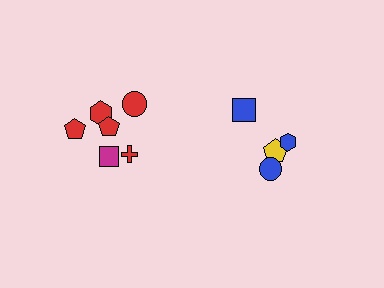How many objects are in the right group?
There are 4 objects.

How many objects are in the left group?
There are 6 objects.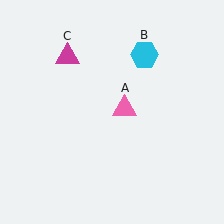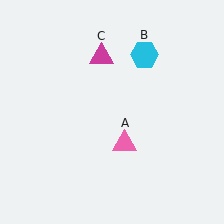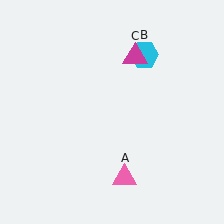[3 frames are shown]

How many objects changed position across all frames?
2 objects changed position: pink triangle (object A), magenta triangle (object C).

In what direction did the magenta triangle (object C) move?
The magenta triangle (object C) moved right.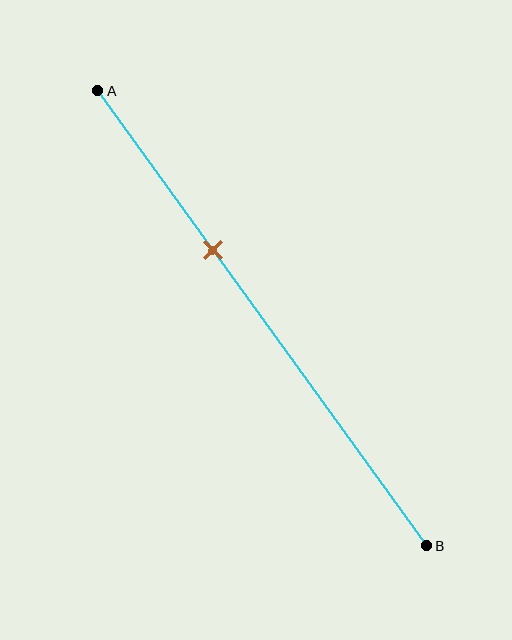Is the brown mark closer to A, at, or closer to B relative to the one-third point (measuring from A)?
The brown mark is approximately at the one-third point of segment AB.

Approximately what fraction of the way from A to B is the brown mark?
The brown mark is approximately 35% of the way from A to B.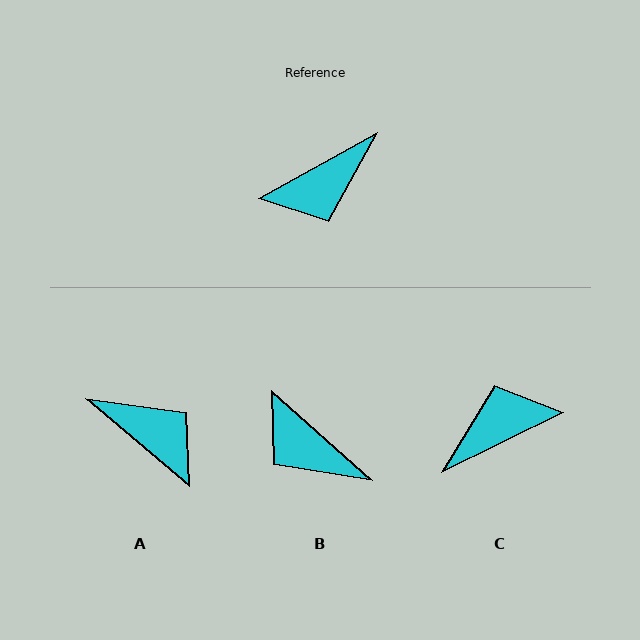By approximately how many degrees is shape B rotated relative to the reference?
Approximately 71 degrees clockwise.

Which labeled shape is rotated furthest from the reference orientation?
C, about 178 degrees away.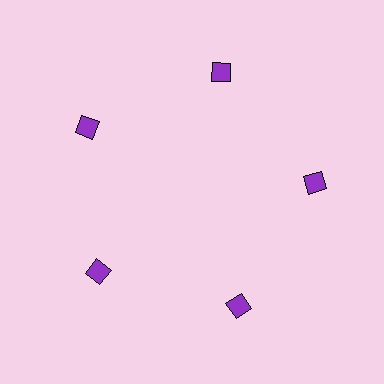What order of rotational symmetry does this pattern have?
This pattern has 5-fold rotational symmetry.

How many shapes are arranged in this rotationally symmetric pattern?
There are 5 shapes, arranged in 5 groups of 1.